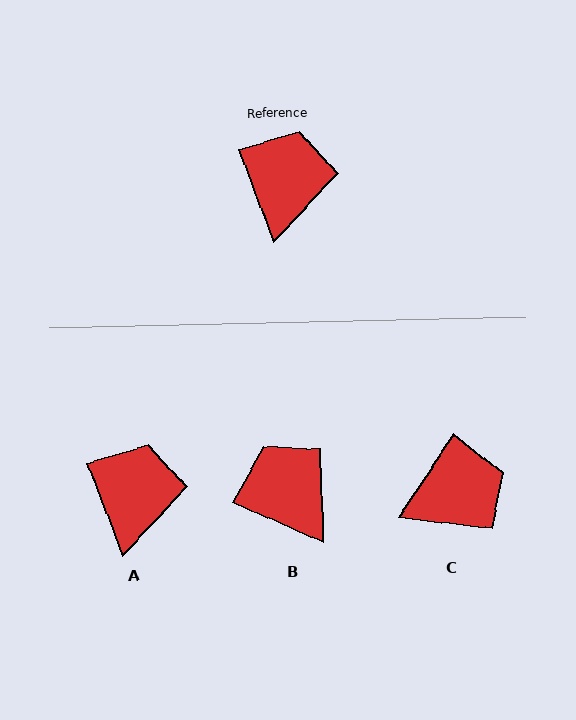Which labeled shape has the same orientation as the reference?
A.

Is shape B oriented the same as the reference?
No, it is off by about 45 degrees.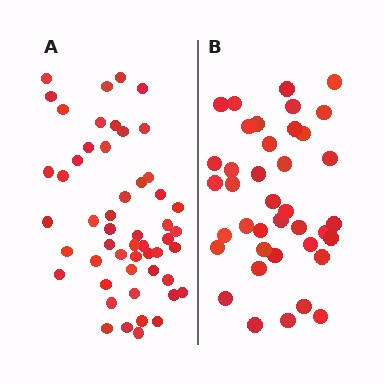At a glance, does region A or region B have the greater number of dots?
Region A (the left region) has more dots.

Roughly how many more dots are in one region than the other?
Region A has approximately 15 more dots than region B.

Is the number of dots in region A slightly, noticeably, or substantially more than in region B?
Region A has noticeably more, but not dramatically so. The ratio is roughly 1.3 to 1.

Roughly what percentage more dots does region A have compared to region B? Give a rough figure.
About 35% more.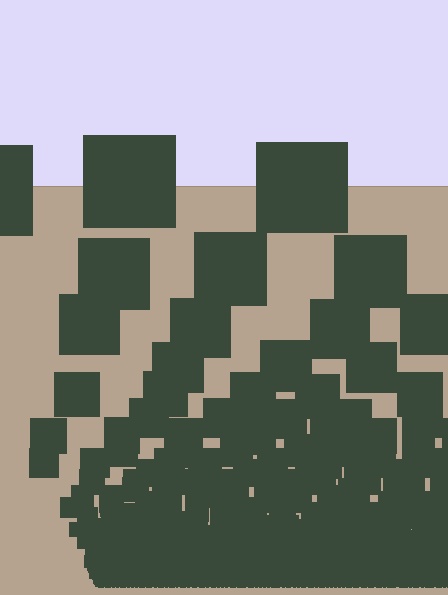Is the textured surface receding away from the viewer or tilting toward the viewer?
The surface appears to tilt toward the viewer. Texture elements get larger and sparser toward the top.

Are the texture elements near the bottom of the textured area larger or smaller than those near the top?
Smaller. The gradient is inverted — elements near the bottom are smaller and denser.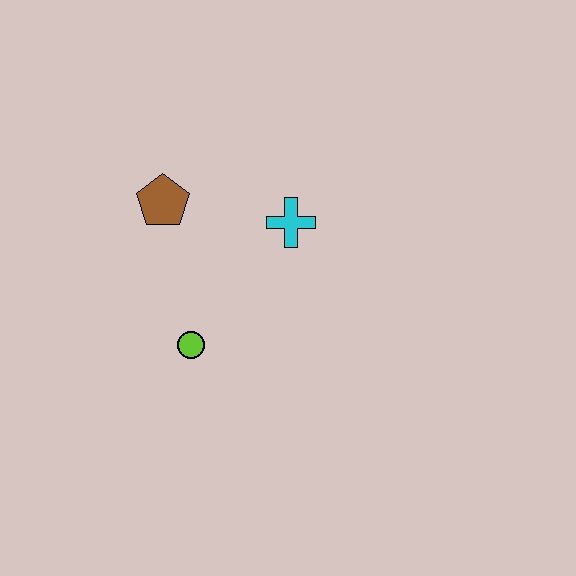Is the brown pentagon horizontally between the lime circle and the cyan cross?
No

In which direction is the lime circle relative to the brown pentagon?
The lime circle is below the brown pentagon.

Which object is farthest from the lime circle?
The cyan cross is farthest from the lime circle.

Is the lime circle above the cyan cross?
No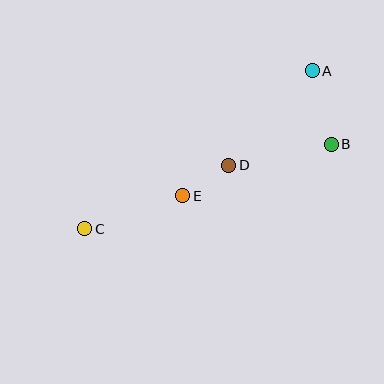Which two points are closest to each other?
Points D and E are closest to each other.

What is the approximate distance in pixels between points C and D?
The distance between C and D is approximately 157 pixels.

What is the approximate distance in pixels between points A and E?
The distance between A and E is approximately 180 pixels.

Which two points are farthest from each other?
Points A and C are farthest from each other.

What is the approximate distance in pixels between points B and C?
The distance between B and C is approximately 261 pixels.